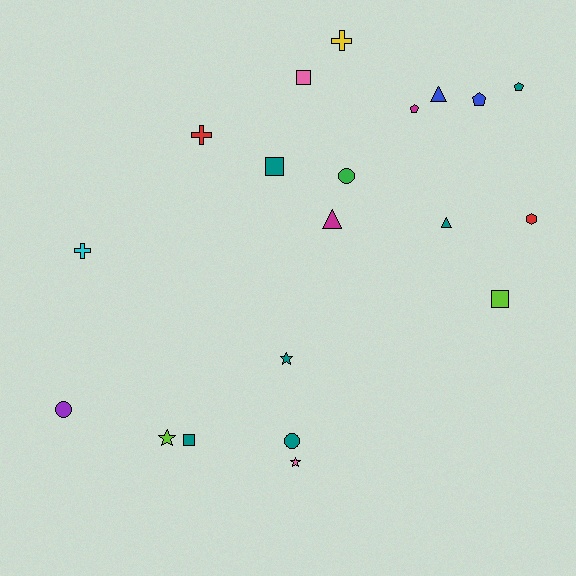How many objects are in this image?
There are 20 objects.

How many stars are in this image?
There are 3 stars.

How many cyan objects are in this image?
There is 1 cyan object.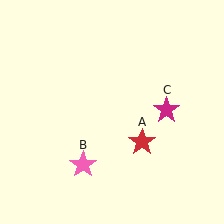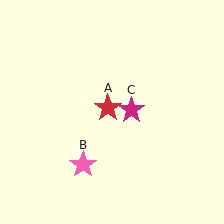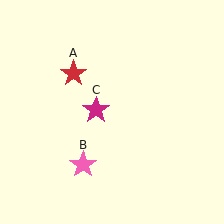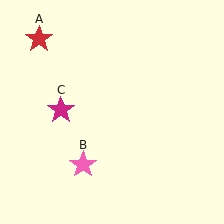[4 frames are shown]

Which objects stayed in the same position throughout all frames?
Pink star (object B) remained stationary.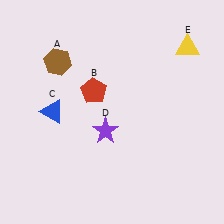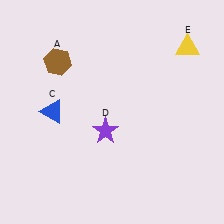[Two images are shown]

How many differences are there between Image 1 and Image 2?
There is 1 difference between the two images.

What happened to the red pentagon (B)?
The red pentagon (B) was removed in Image 2. It was in the top-left area of Image 1.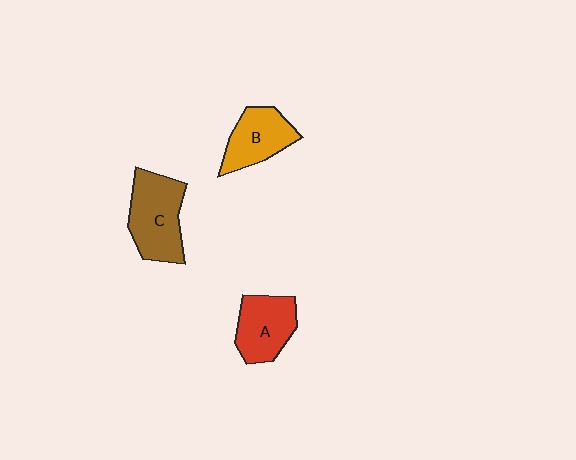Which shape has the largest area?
Shape C (brown).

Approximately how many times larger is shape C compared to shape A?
Approximately 1.2 times.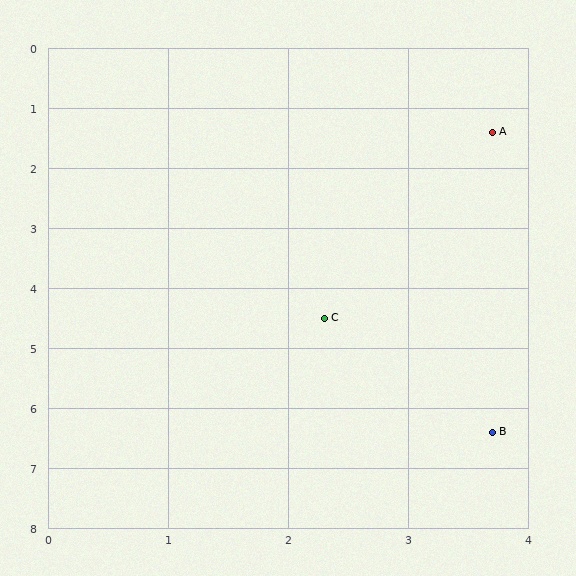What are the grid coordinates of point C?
Point C is at approximately (2.3, 4.5).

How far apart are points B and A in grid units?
Points B and A are about 5.0 grid units apart.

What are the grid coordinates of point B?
Point B is at approximately (3.7, 6.4).